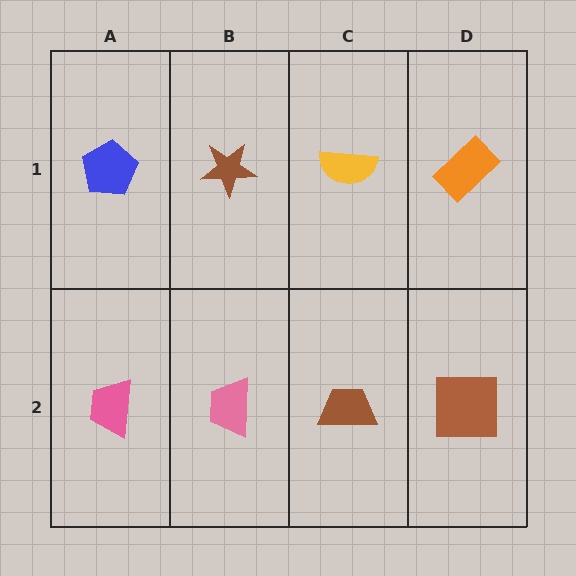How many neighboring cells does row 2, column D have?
2.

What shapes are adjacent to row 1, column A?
A pink trapezoid (row 2, column A), a brown star (row 1, column B).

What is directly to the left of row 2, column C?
A pink trapezoid.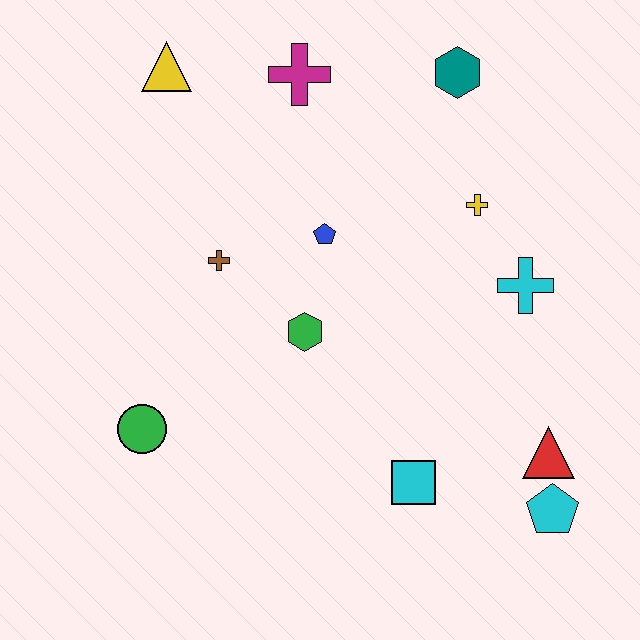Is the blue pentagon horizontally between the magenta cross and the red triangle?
Yes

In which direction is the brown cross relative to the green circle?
The brown cross is above the green circle.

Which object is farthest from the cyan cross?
The yellow triangle is farthest from the cyan cross.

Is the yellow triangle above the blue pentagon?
Yes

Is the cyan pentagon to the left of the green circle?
No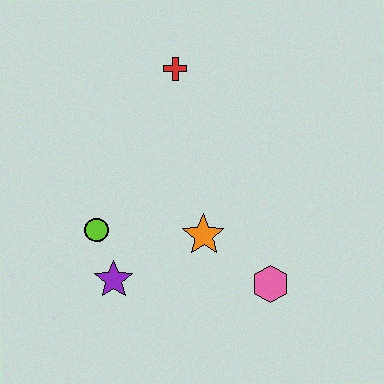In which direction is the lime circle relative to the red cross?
The lime circle is below the red cross.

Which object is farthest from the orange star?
The red cross is farthest from the orange star.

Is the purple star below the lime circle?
Yes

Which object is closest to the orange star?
The pink hexagon is closest to the orange star.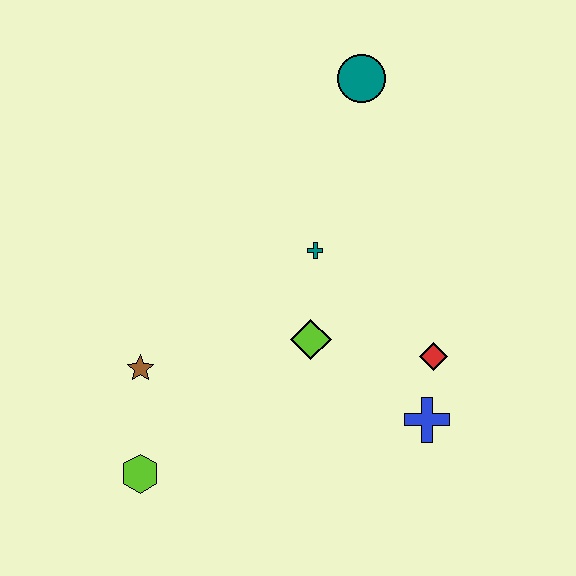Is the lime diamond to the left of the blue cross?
Yes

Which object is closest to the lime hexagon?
The brown star is closest to the lime hexagon.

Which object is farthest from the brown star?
The teal circle is farthest from the brown star.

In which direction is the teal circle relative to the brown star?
The teal circle is above the brown star.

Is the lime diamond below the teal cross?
Yes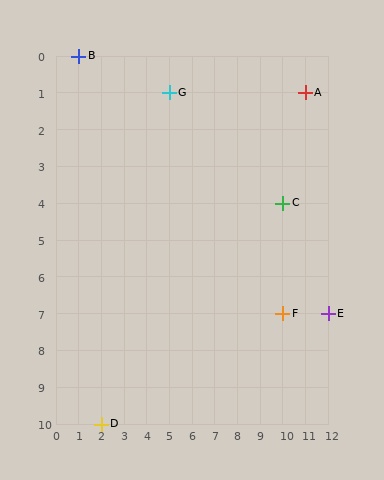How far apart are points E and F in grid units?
Points E and F are 2 columns apart.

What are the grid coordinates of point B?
Point B is at grid coordinates (1, 0).